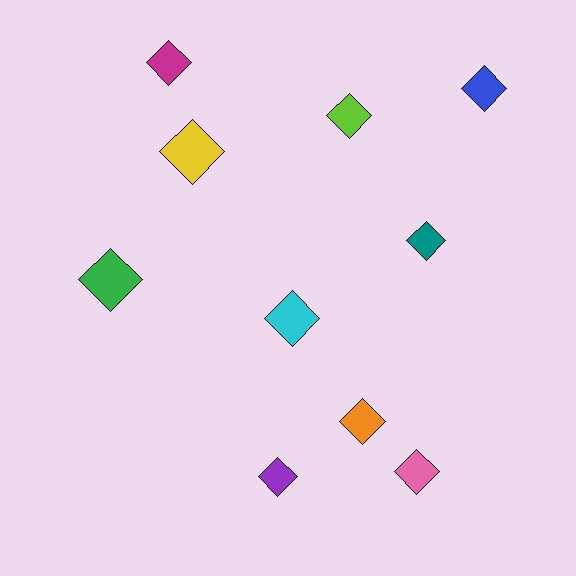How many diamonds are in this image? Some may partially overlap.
There are 10 diamonds.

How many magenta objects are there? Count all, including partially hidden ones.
There is 1 magenta object.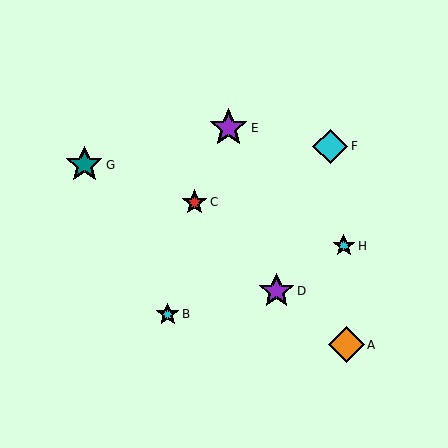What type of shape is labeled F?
Shape F is a cyan diamond.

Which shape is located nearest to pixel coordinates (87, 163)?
The teal star (labeled G) at (84, 165) is nearest to that location.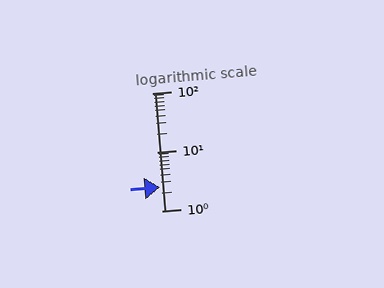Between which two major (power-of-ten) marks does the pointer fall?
The pointer is between 1 and 10.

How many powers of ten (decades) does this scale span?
The scale spans 2 decades, from 1 to 100.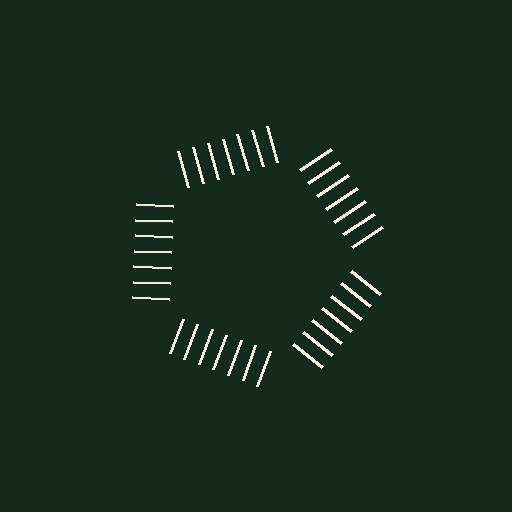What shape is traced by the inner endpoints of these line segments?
An illusory pentagon — the line segments terminate on its edges but no continuous stroke is drawn.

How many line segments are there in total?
35 — 7 along each of the 5 edges.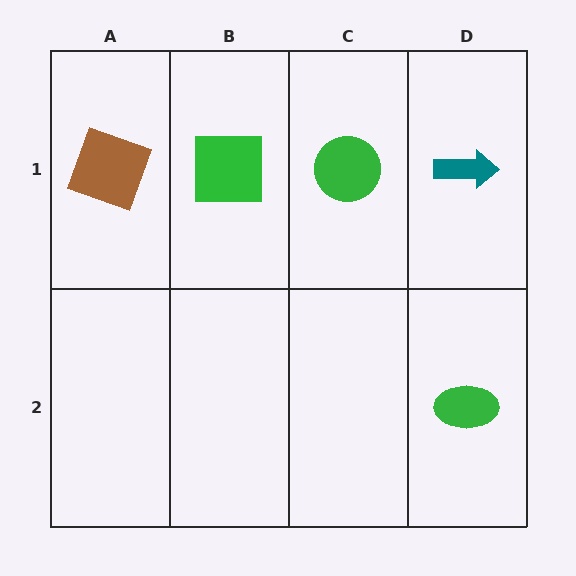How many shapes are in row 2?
1 shape.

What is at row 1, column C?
A green circle.